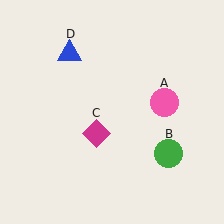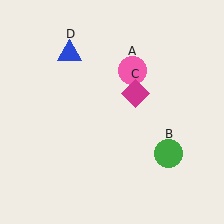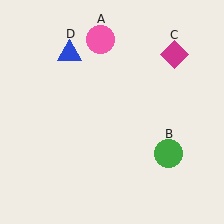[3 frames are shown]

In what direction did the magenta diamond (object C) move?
The magenta diamond (object C) moved up and to the right.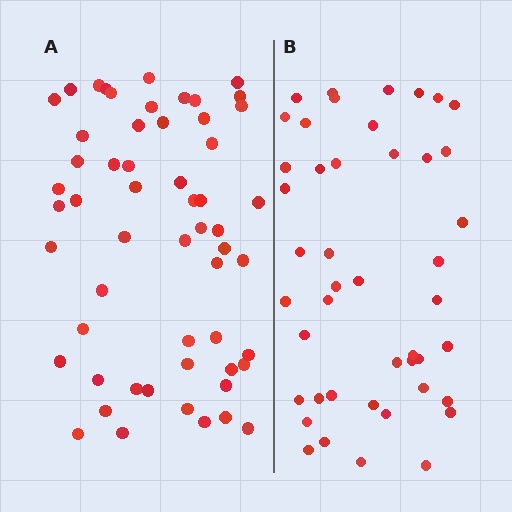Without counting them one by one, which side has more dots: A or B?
Region A (the left region) has more dots.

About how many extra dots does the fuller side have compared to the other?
Region A has roughly 12 or so more dots than region B.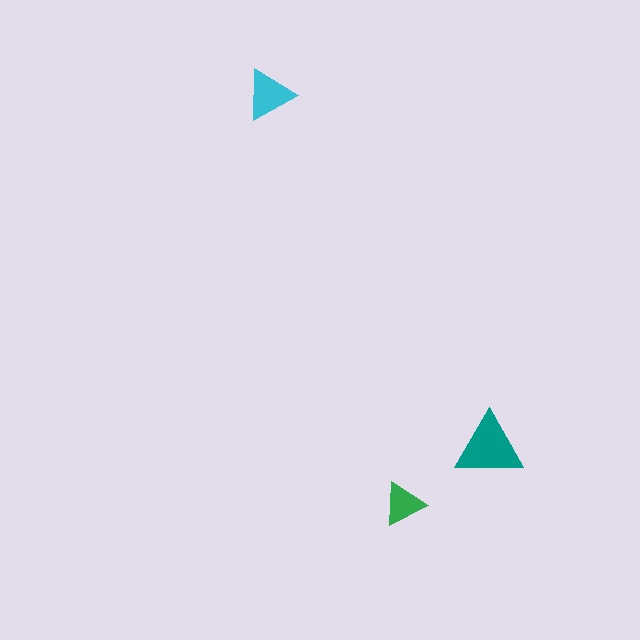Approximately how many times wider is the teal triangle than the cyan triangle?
About 1.5 times wider.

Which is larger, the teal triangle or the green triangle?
The teal one.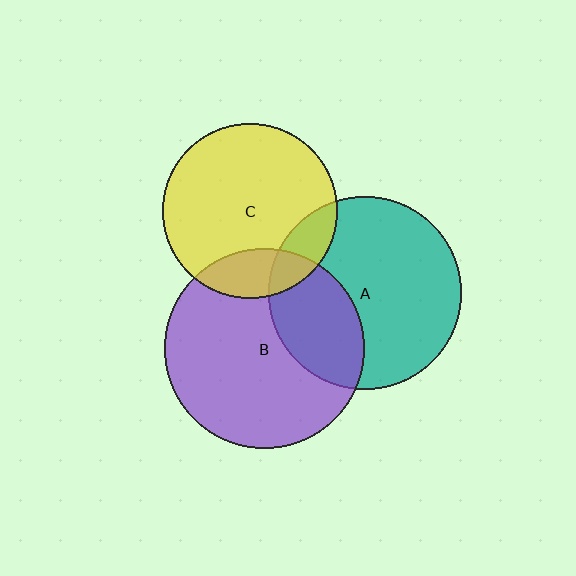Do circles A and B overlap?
Yes.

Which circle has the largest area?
Circle B (purple).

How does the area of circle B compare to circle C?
Approximately 1.3 times.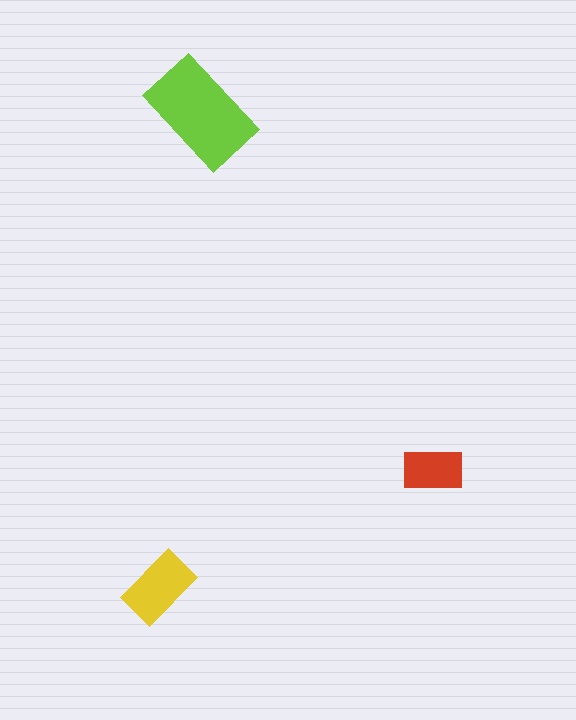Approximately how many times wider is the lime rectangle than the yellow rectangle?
About 1.5 times wider.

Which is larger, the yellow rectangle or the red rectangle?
The yellow one.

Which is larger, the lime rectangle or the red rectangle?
The lime one.